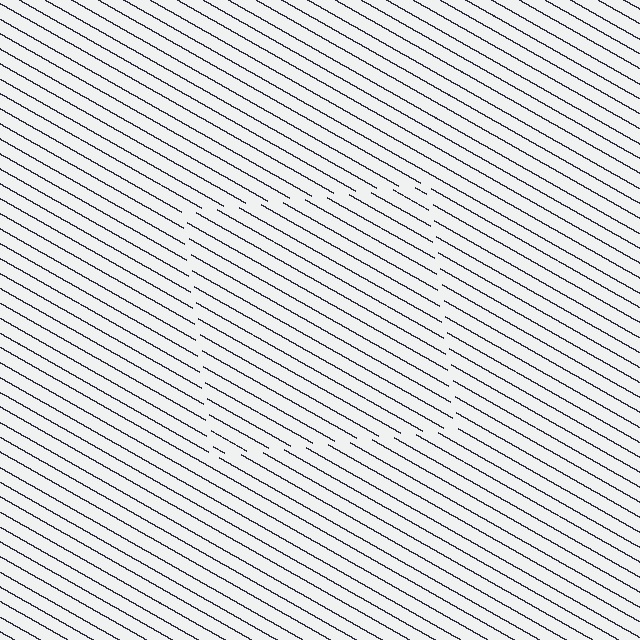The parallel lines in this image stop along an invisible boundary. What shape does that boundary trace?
An illusory square. The interior of the shape contains the same grating, shifted by half a period — the contour is defined by the phase discontinuity where line-ends from the inner and outer gratings abut.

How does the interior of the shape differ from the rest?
The interior of the shape contains the same grating, shifted by half a period — the contour is defined by the phase discontinuity where line-ends from the inner and outer gratings abut.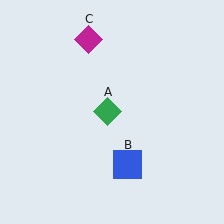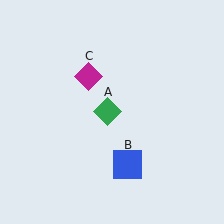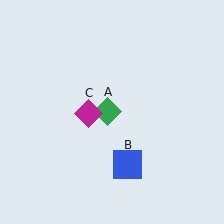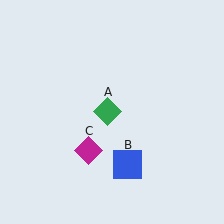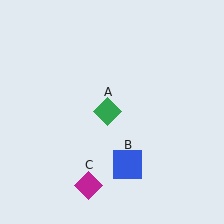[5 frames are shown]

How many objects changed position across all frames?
1 object changed position: magenta diamond (object C).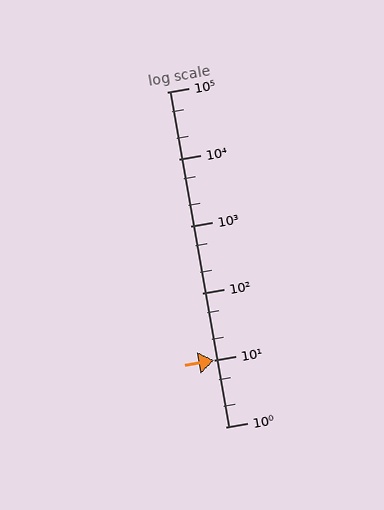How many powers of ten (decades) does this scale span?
The scale spans 5 decades, from 1 to 100000.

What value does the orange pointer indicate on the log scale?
The pointer indicates approximately 9.8.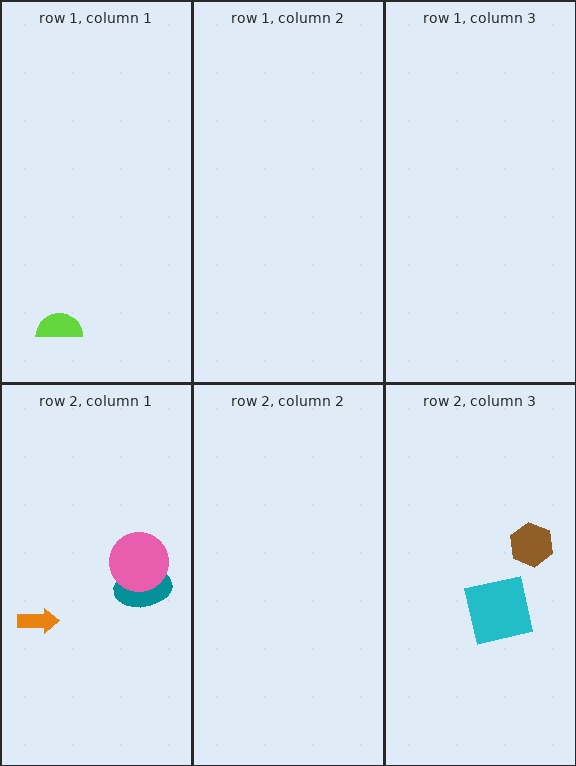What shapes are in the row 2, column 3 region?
The cyan square, the brown hexagon.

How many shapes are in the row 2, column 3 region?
2.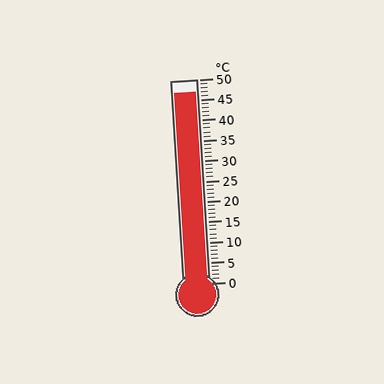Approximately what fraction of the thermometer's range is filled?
The thermometer is filled to approximately 95% of its range.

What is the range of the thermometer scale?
The thermometer scale ranges from 0°C to 50°C.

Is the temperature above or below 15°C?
The temperature is above 15°C.